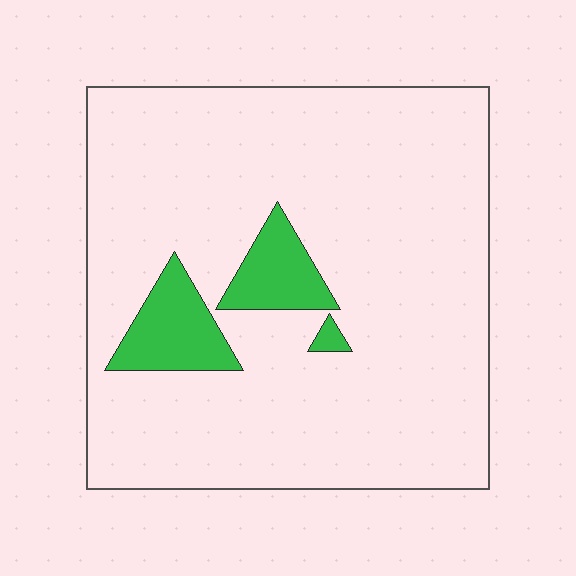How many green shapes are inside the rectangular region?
3.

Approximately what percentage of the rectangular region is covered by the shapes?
Approximately 10%.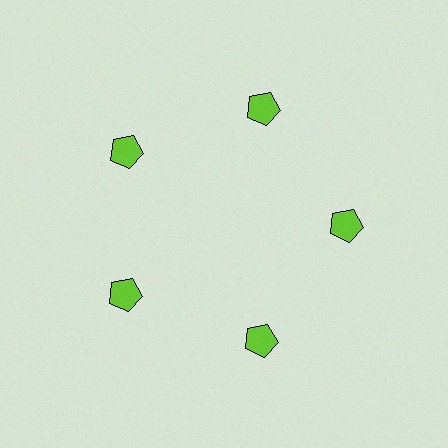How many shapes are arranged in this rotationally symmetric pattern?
There are 5 shapes, arranged in 5 groups of 1.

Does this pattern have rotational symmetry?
Yes, this pattern has 5-fold rotational symmetry. It looks the same after rotating 72 degrees around the center.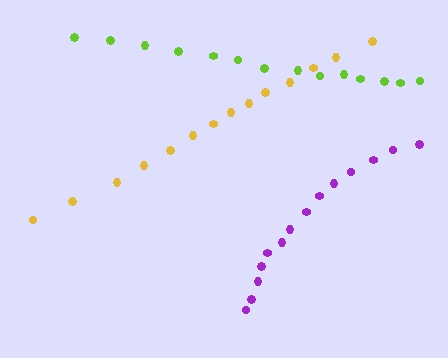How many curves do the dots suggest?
There are 3 distinct paths.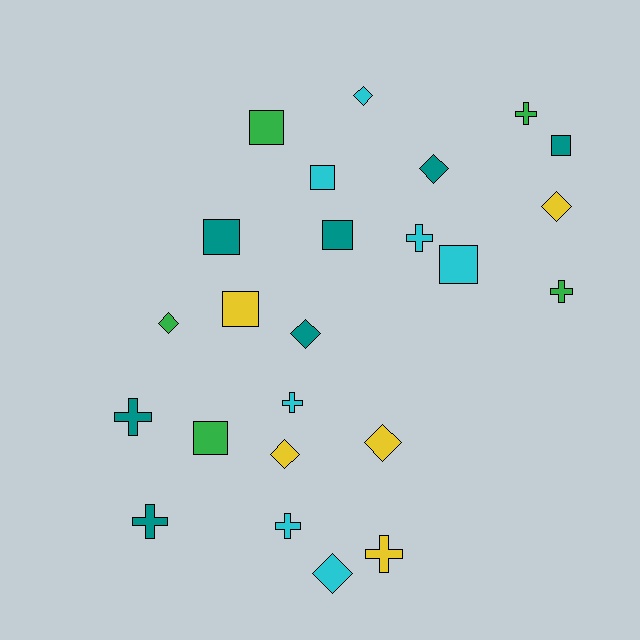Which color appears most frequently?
Cyan, with 7 objects.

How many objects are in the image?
There are 24 objects.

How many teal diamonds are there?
There are 2 teal diamonds.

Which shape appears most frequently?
Square, with 8 objects.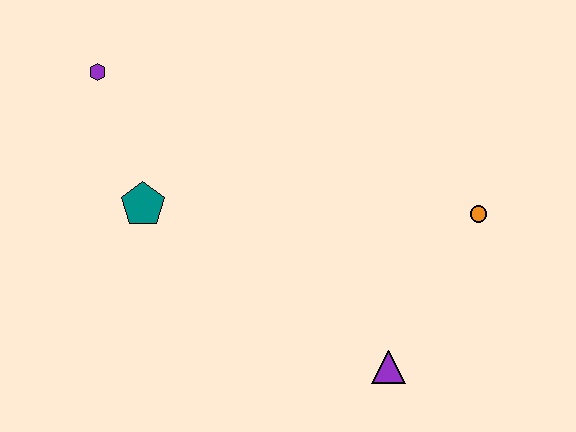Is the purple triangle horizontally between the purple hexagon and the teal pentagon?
No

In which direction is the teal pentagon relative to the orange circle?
The teal pentagon is to the left of the orange circle.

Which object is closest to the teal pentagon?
The purple hexagon is closest to the teal pentagon.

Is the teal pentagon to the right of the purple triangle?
No